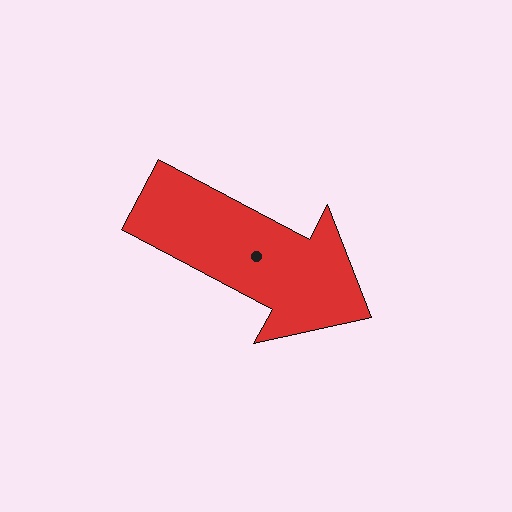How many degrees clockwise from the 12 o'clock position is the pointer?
Approximately 118 degrees.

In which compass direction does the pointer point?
Southeast.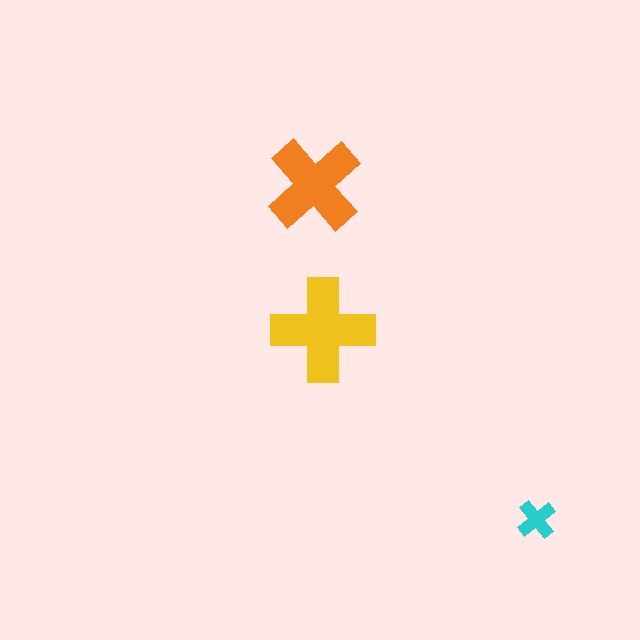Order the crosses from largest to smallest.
the yellow one, the orange one, the cyan one.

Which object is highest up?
The orange cross is topmost.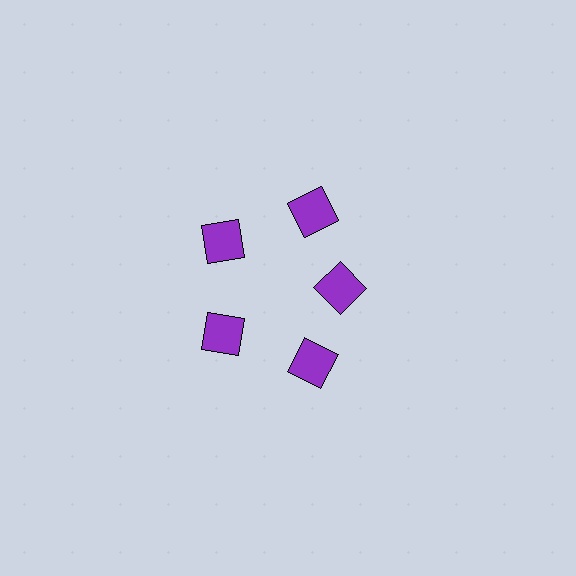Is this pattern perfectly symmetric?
No. The 5 purple squares are arranged in a ring, but one element near the 3 o'clock position is pulled inward toward the center, breaking the 5-fold rotational symmetry.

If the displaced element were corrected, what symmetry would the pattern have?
It would have 5-fold rotational symmetry — the pattern would map onto itself every 72 degrees.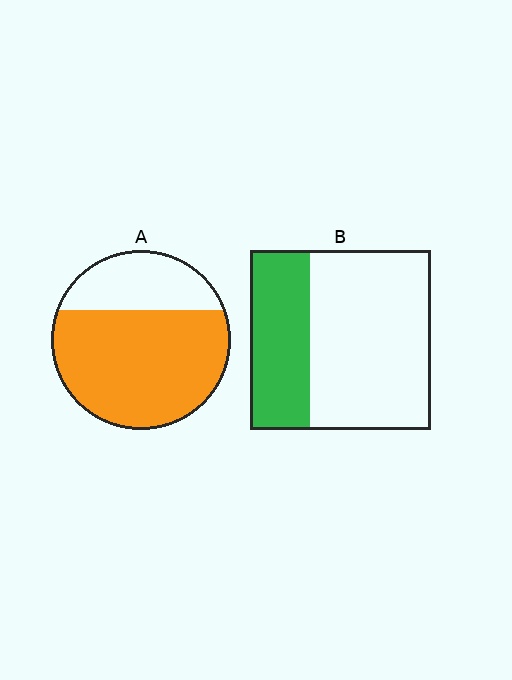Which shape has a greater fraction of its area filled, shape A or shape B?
Shape A.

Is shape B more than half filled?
No.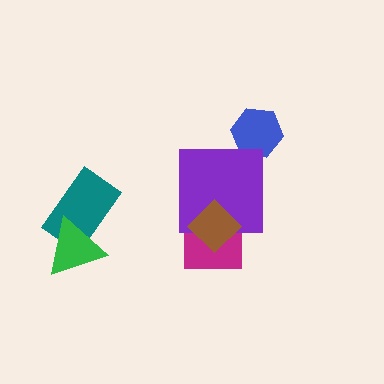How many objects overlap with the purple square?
2 objects overlap with the purple square.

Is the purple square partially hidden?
Yes, it is partially covered by another shape.